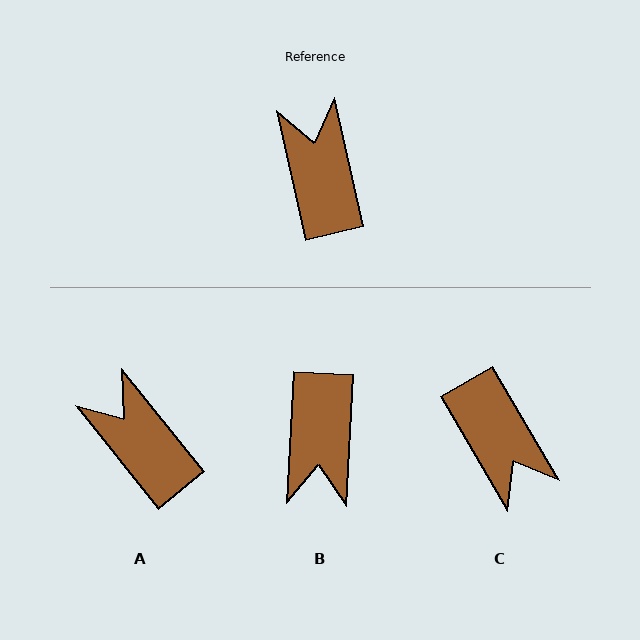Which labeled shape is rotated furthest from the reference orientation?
B, about 164 degrees away.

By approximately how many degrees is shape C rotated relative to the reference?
Approximately 162 degrees clockwise.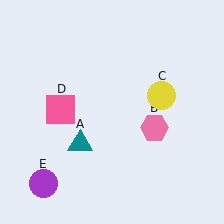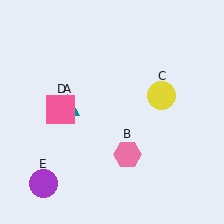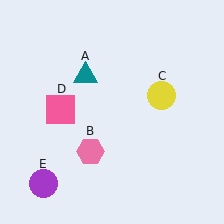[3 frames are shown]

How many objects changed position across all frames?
2 objects changed position: teal triangle (object A), pink hexagon (object B).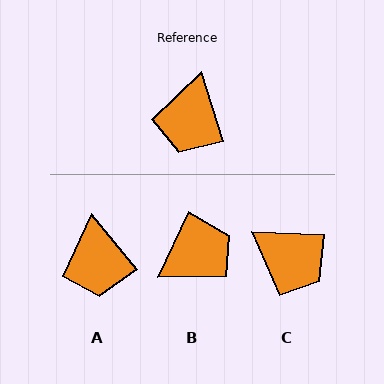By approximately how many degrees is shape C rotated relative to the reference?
Approximately 70 degrees counter-clockwise.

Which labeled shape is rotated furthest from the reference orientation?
B, about 137 degrees away.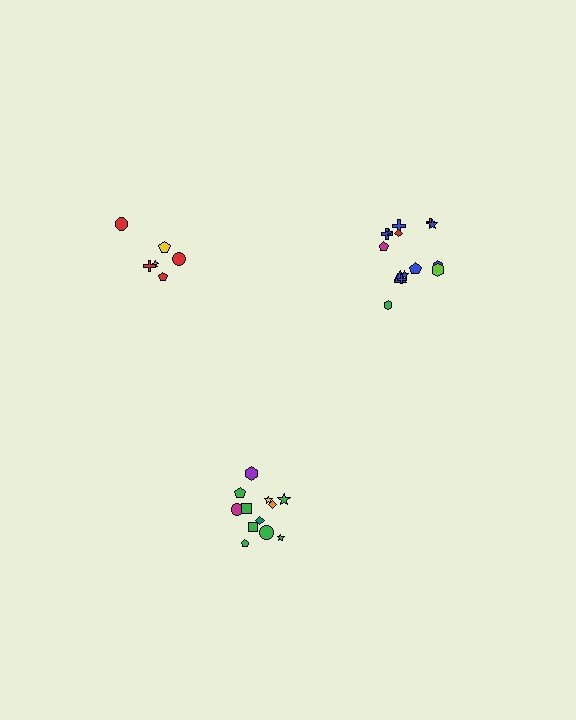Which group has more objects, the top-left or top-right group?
The top-right group.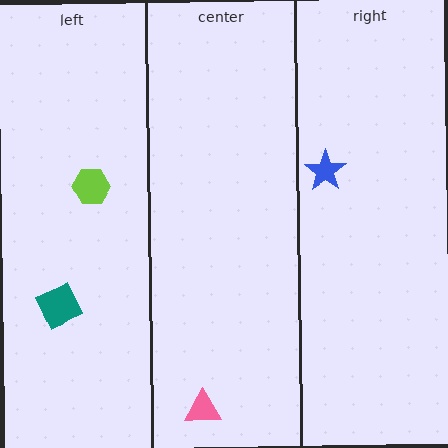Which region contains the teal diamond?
The left region.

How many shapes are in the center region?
1.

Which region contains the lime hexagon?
The left region.